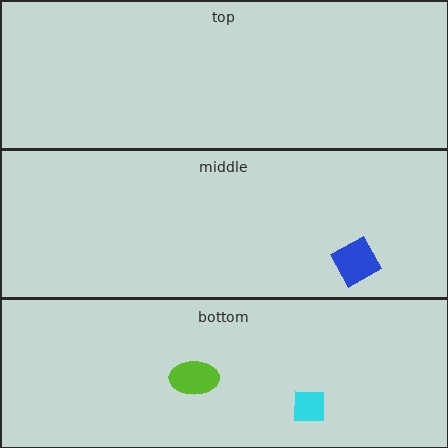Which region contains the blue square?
The middle region.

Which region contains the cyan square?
The bottom region.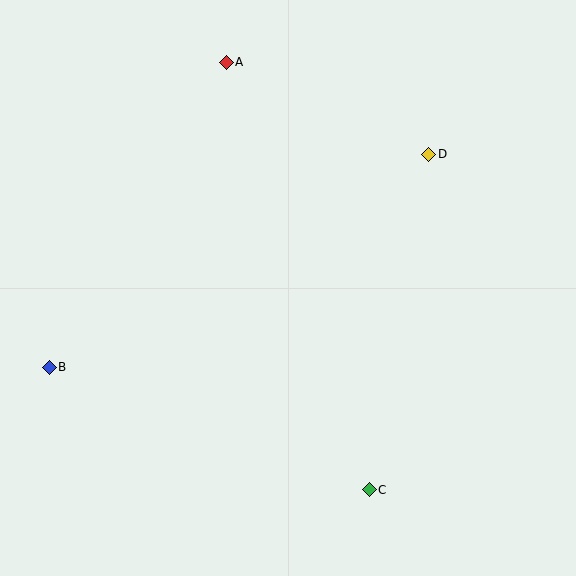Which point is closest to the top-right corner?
Point D is closest to the top-right corner.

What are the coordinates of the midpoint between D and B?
The midpoint between D and B is at (239, 261).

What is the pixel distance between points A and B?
The distance between A and B is 353 pixels.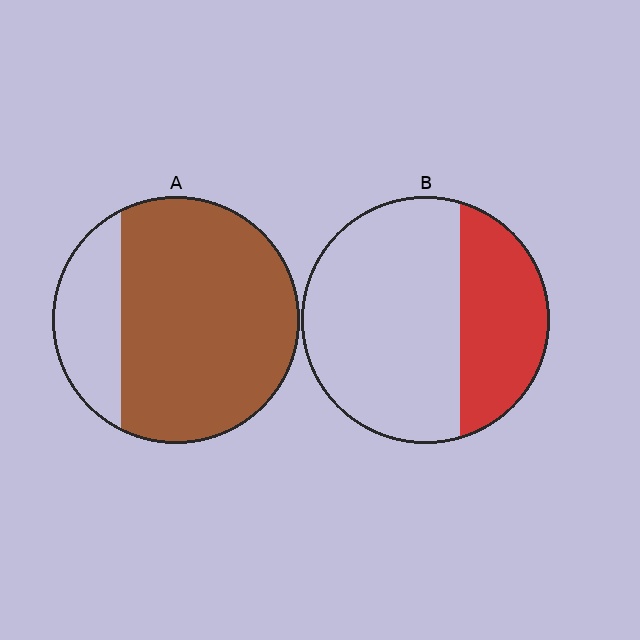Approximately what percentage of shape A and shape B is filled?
A is approximately 75% and B is approximately 35%.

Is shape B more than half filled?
No.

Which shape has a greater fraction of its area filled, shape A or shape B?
Shape A.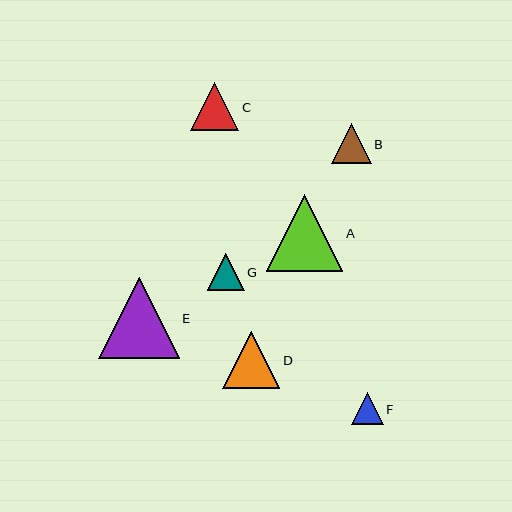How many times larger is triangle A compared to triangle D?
Triangle A is approximately 1.3 times the size of triangle D.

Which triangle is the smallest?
Triangle F is the smallest with a size of approximately 32 pixels.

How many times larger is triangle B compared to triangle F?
Triangle B is approximately 1.2 times the size of triangle F.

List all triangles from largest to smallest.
From largest to smallest: E, A, D, C, B, G, F.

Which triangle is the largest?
Triangle E is the largest with a size of approximately 81 pixels.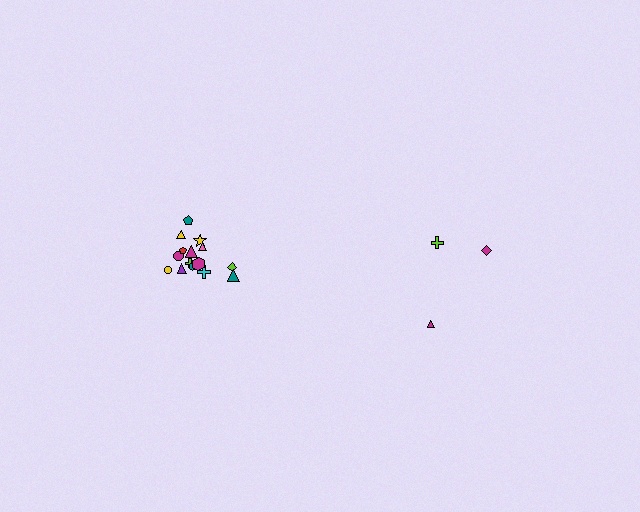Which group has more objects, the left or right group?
The left group.